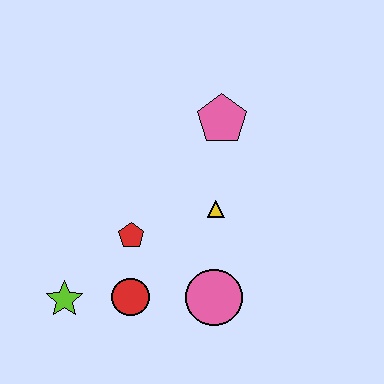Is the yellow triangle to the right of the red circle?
Yes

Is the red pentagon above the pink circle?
Yes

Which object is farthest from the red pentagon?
The pink pentagon is farthest from the red pentagon.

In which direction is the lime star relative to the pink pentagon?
The lime star is below the pink pentagon.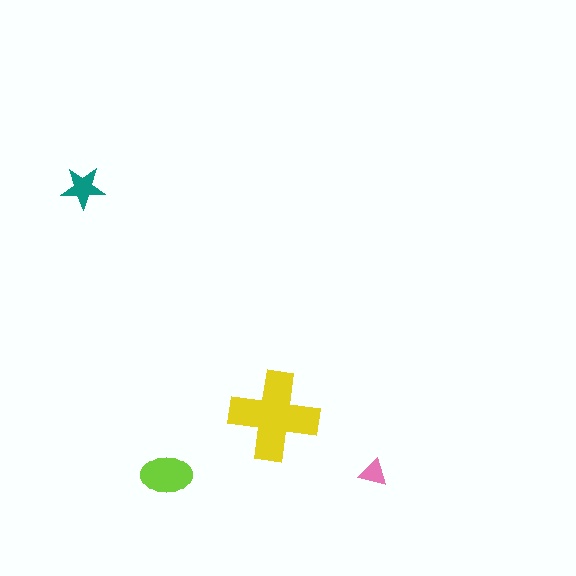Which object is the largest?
The yellow cross.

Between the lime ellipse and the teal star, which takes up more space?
The lime ellipse.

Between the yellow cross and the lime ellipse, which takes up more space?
The yellow cross.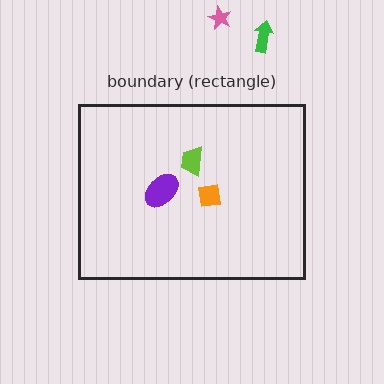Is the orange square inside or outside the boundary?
Inside.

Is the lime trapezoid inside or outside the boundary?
Inside.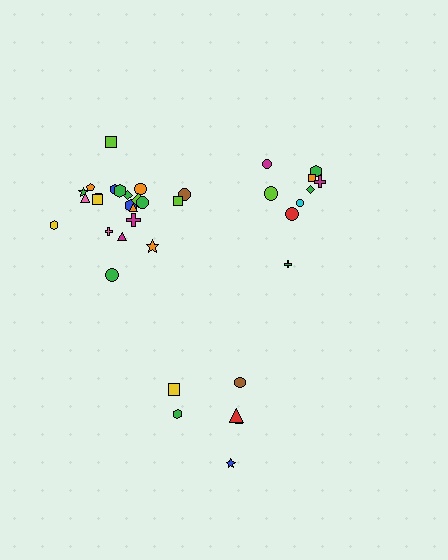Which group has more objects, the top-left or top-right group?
The top-left group.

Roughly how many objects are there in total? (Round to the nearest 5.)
Roughly 40 objects in total.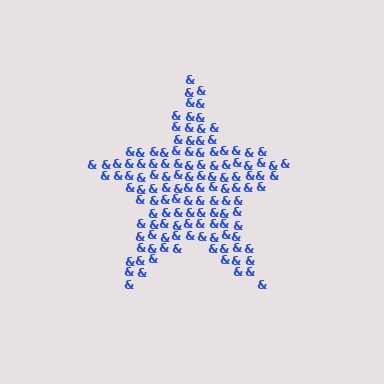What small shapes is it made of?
It is made of small ampersands.